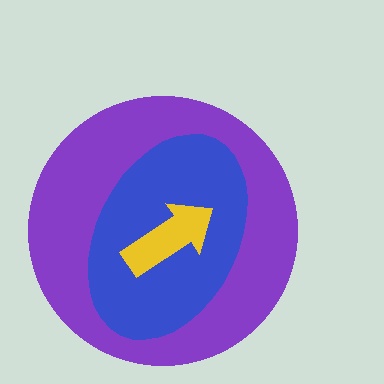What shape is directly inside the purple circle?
The blue ellipse.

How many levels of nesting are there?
3.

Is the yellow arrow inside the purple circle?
Yes.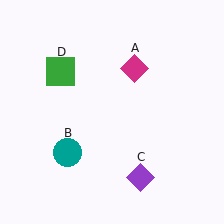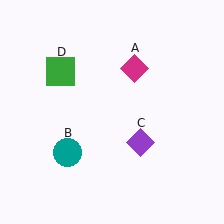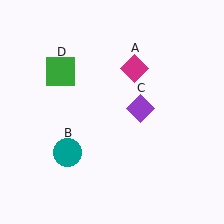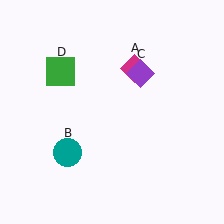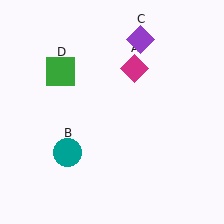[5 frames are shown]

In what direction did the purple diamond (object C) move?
The purple diamond (object C) moved up.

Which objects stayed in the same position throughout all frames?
Magenta diamond (object A) and teal circle (object B) and green square (object D) remained stationary.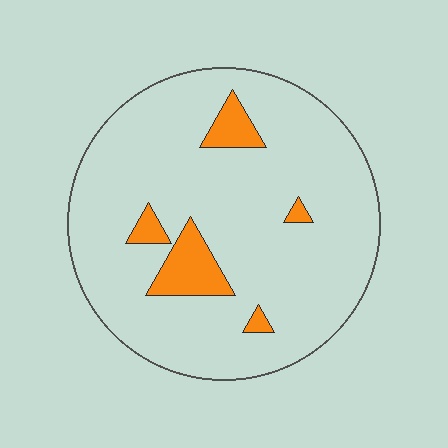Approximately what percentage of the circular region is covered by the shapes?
Approximately 10%.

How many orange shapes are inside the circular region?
5.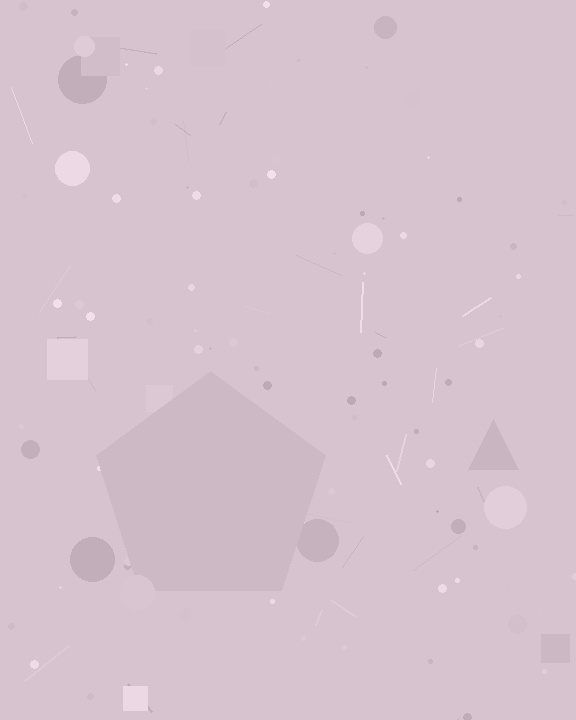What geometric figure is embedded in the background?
A pentagon is embedded in the background.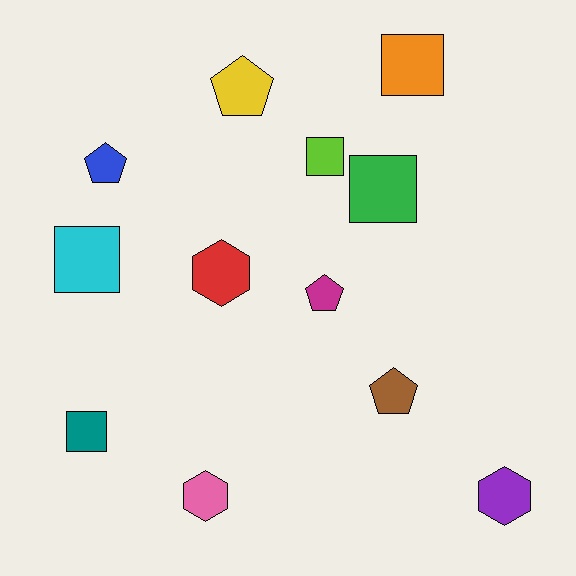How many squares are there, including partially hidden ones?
There are 5 squares.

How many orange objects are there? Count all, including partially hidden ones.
There is 1 orange object.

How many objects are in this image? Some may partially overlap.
There are 12 objects.